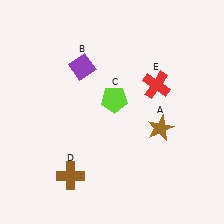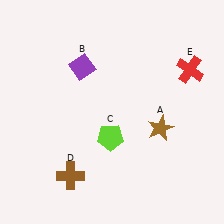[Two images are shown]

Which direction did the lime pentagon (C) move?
The lime pentagon (C) moved down.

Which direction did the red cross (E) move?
The red cross (E) moved right.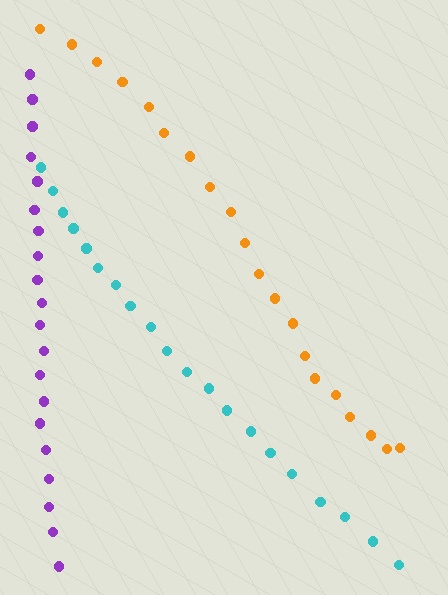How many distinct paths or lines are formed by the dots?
There are 3 distinct paths.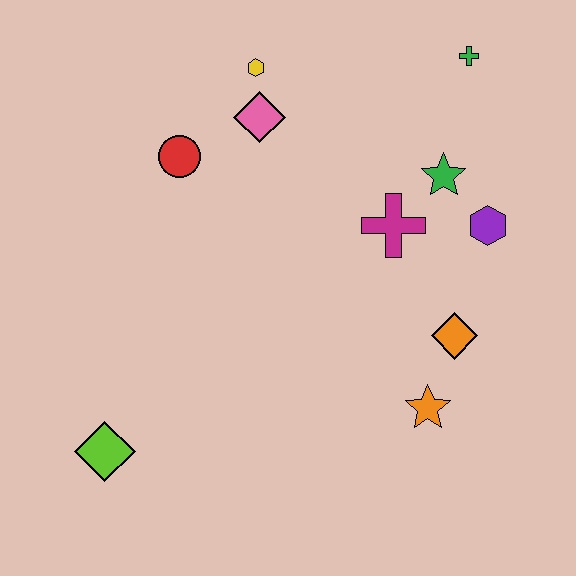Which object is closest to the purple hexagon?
The green star is closest to the purple hexagon.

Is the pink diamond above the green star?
Yes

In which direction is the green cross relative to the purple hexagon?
The green cross is above the purple hexagon.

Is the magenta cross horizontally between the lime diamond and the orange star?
Yes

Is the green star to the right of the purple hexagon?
No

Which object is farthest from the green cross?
The lime diamond is farthest from the green cross.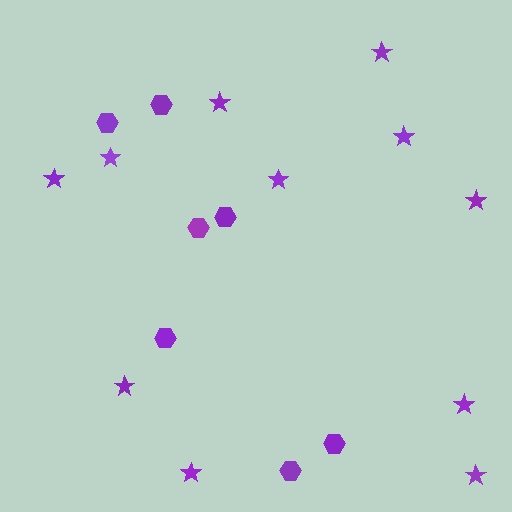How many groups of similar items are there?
There are 2 groups: one group of hexagons (7) and one group of stars (11).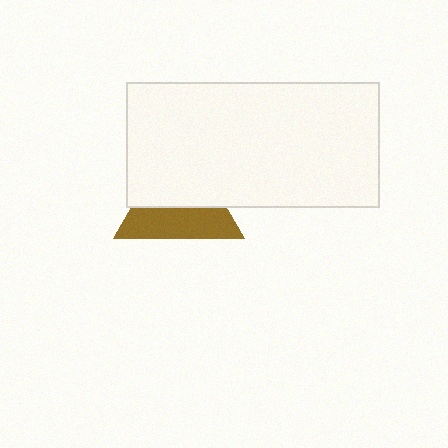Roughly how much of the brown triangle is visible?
About half of it is visible (roughly 48%).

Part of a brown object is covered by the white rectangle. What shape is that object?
It is a triangle.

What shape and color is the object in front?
The object in front is a white rectangle.